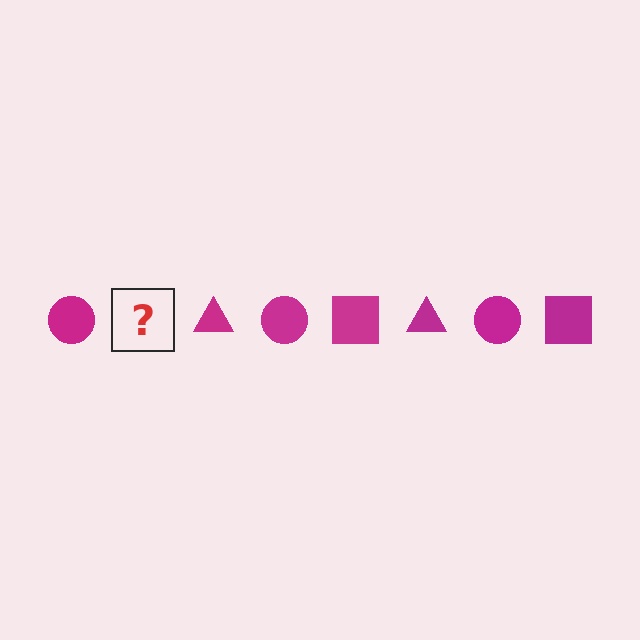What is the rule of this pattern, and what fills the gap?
The rule is that the pattern cycles through circle, square, triangle shapes in magenta. The gap should be filled with a magenta square.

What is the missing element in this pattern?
The missing element is a magenta square.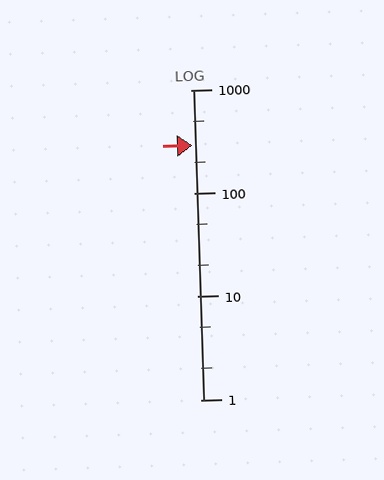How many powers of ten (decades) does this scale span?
The scale spans 3 decades, from 1 to 1000.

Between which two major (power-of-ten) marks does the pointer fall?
The pointer is between 100 and 1000.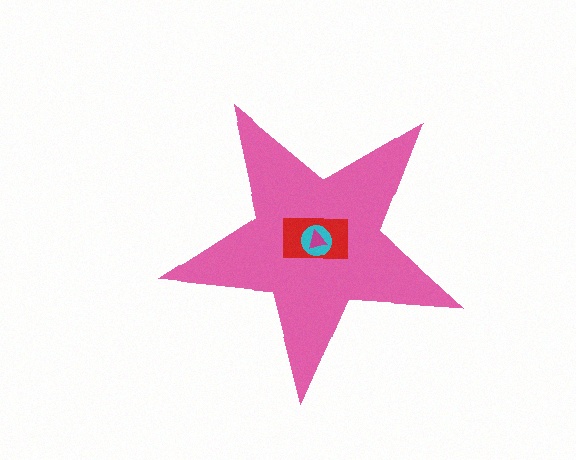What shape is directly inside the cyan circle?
The magenta triangle.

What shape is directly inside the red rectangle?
The cyan circle.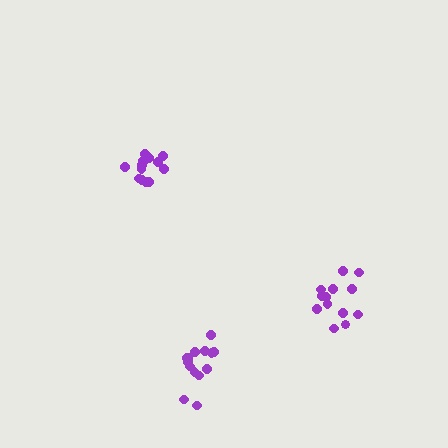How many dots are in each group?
Group 1: 13 dots, Group 2: 15 dots, Group 3: 14 dots (42 total).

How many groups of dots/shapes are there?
There are 3 groups.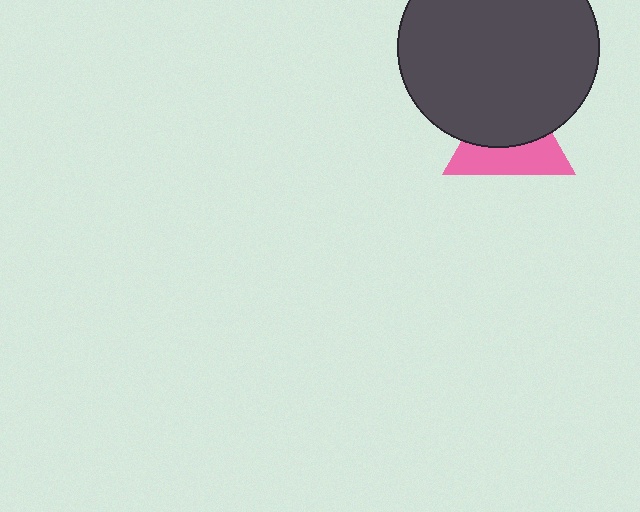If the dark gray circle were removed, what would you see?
You would see the complete pink triangle.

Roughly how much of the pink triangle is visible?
About half of it is visible (roughly 47%).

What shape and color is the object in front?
The object in front is a dark gray circle.